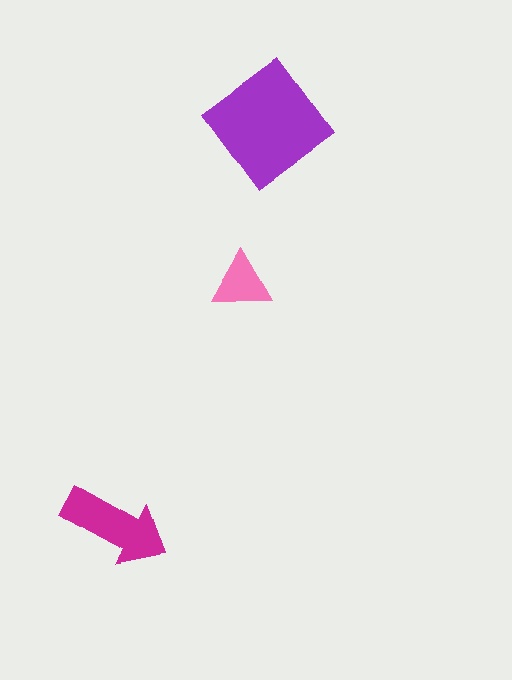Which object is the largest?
The purple diamond.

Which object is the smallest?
The pink triangle.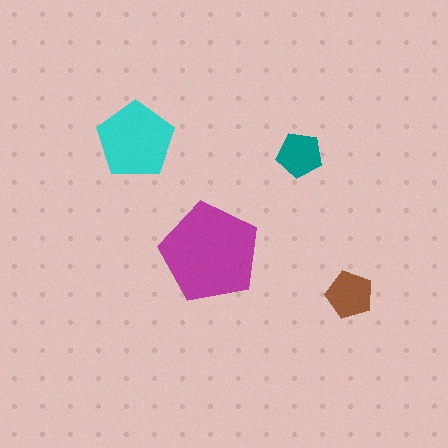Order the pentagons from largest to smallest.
the magenta one, the cyan one, the brown one, the teal one.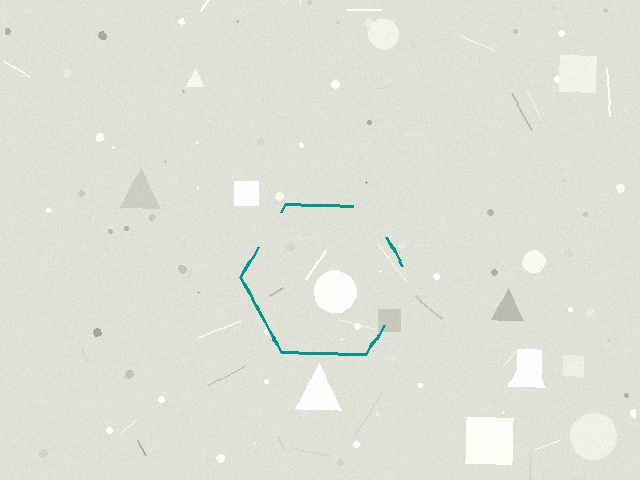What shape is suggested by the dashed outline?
The dashed outline suggests a hexagon.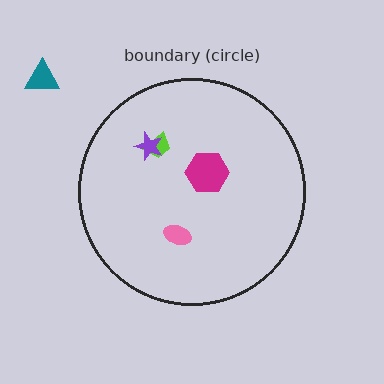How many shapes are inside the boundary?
4 inside, 1 outside.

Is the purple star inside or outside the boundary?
Inside.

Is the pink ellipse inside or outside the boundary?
Inside.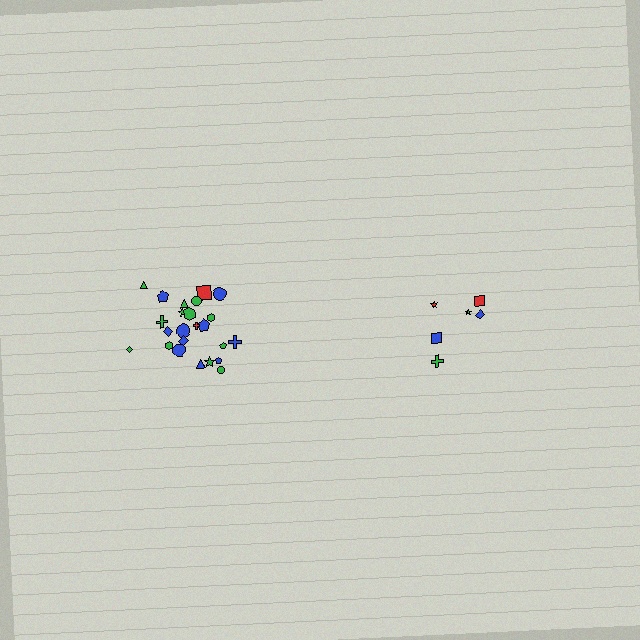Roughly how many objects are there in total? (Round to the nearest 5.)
Roughly 30 objects in total.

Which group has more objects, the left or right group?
The left group.